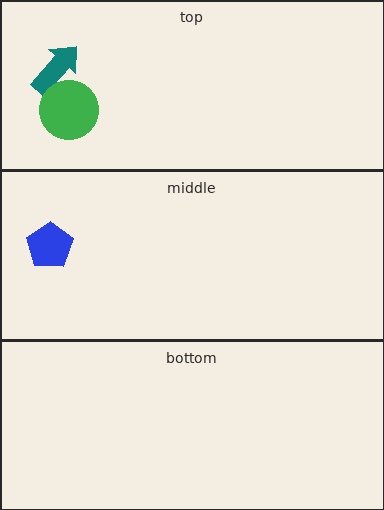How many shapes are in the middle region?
1.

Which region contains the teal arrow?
The top region.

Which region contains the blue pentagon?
The middle region.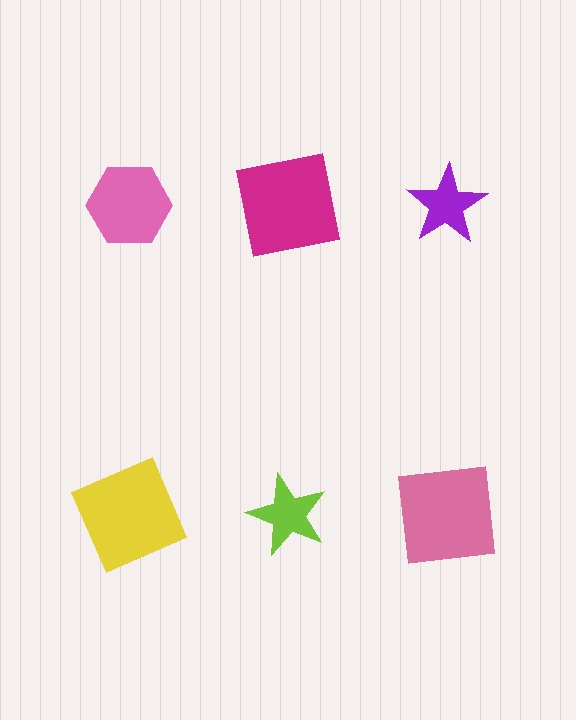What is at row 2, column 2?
A lime star.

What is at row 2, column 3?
A pink square.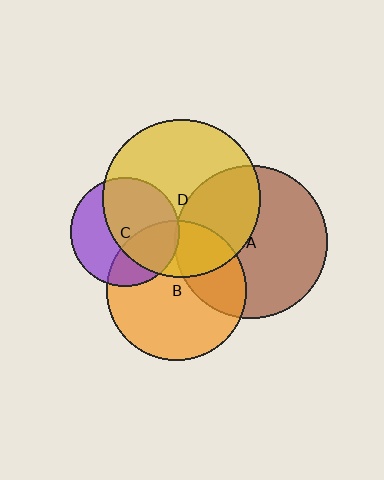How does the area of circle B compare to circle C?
Approximately 1.6 times.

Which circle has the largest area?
Circle D (yellow).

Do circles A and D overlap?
Yes.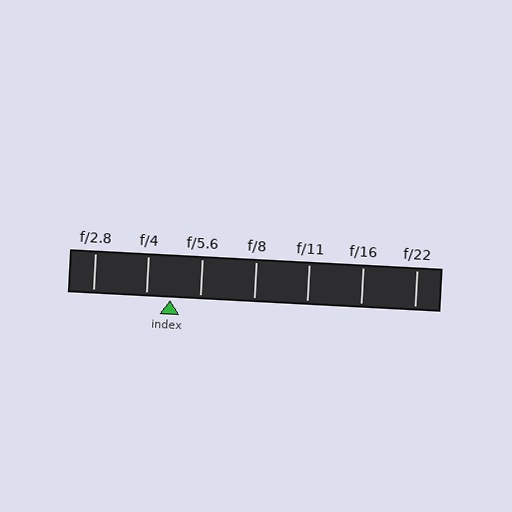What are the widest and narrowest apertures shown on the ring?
The widest aperture shown is f/2.8 and the narrowest is f/22.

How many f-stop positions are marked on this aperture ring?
There are 7 f-stop positions marked.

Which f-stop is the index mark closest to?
The index mark is closest to f/4.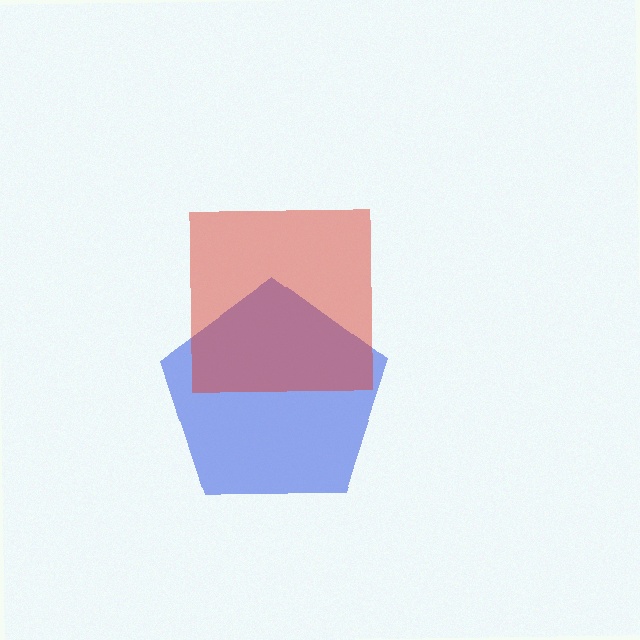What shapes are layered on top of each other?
The layered shapes are: a blue pentagon, a red square.